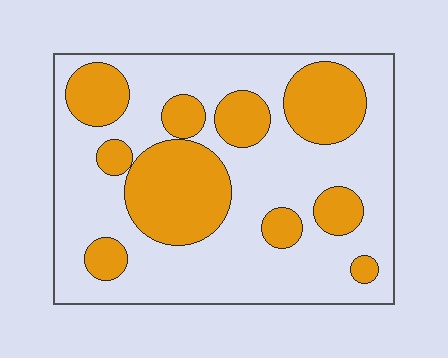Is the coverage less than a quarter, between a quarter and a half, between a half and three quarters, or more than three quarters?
Between a quarter and a half.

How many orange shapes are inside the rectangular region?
10.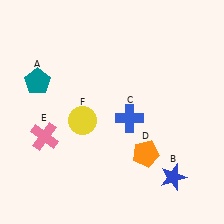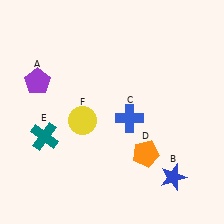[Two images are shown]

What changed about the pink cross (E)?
In Image 1, E is pink. In Image 2, it changed to teal.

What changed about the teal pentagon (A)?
In Image 1, A is teal. In Image 2, it changed to purple.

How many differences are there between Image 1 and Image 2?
There are 2 differences between the two images.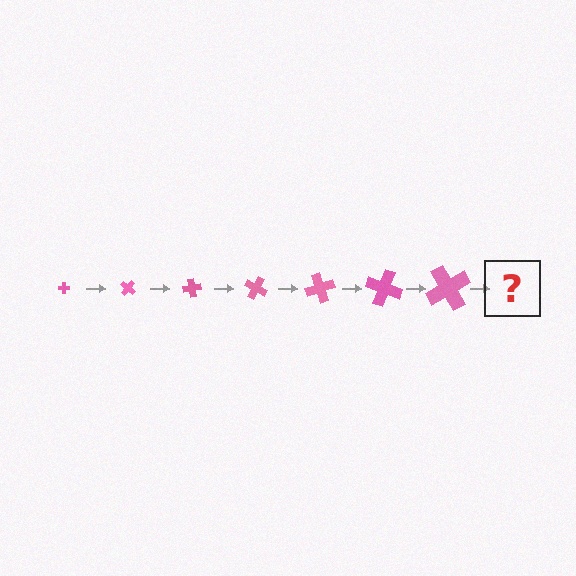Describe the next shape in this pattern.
It should be a cross, larger than the previous one and rotated 280 degrees from the start.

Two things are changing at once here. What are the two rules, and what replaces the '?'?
The two rules are that the cross grows larger each step and it rotates 40 degrees each step. The '?' should be a cross, larger than the previous one and rotated 280 degrees from the start.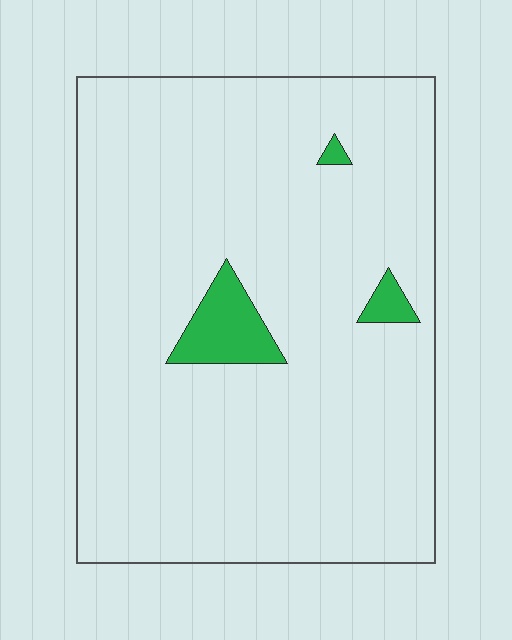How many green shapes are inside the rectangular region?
3.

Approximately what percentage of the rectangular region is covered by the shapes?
Approximately 5%.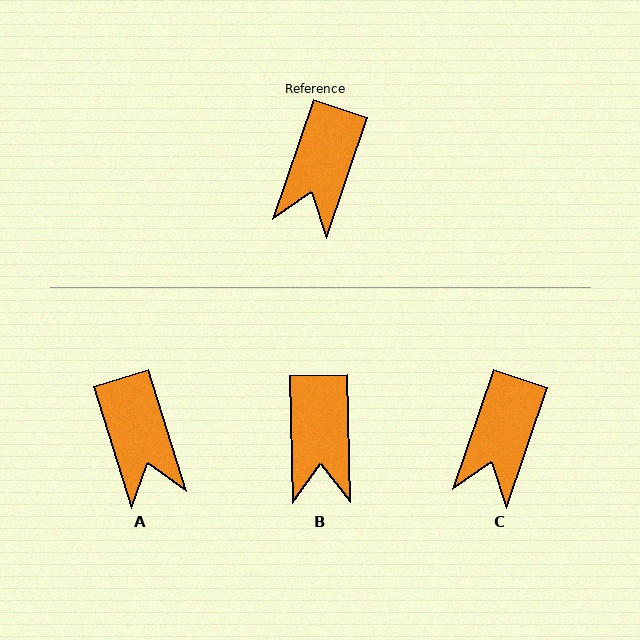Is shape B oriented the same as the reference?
No, it is off by about 20 degrees.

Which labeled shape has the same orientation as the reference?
C.